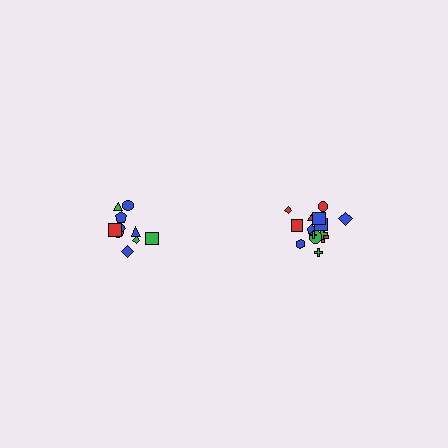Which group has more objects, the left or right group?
The right group.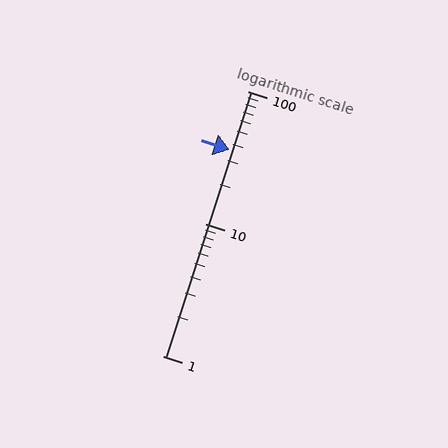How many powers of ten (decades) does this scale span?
The scale spans 2 decades, from 1 to 100.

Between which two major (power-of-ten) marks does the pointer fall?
The pointer is between 10 and 100.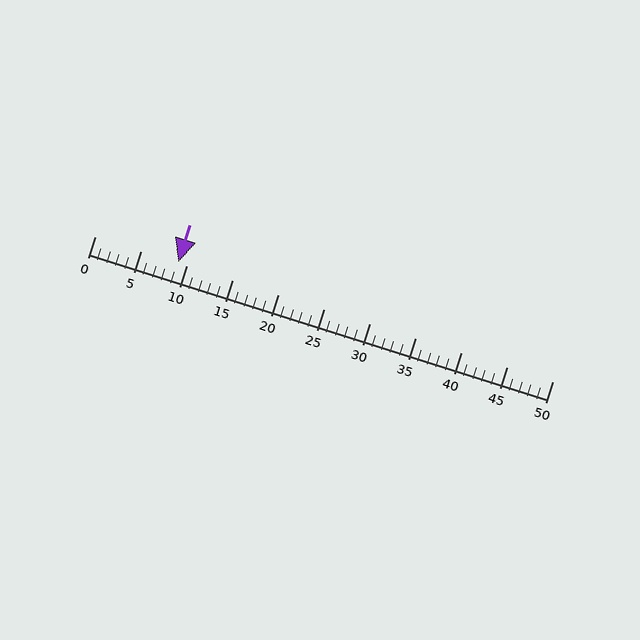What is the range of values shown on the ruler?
The ruler shows values from 0 to 50.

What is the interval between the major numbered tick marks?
The major tick marks are spaced 5 units apart.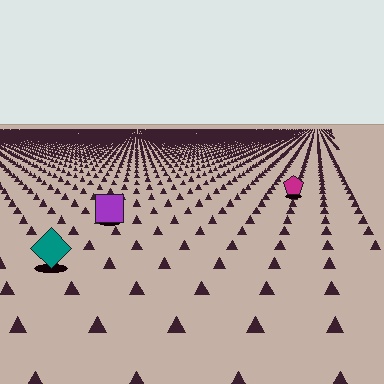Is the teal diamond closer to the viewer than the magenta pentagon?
Yes. The teal diamond is closer — you can tell from the texture gradient: the ground texture is coarser near it.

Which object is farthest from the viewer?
The magenta pentagon is farthest from the viewer. It appears smaller and the ground texture around it is denser.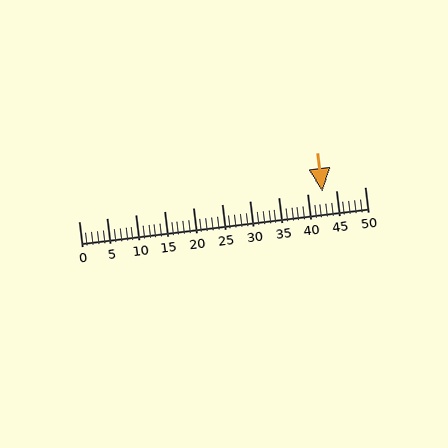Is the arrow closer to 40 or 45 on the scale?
The arrow is closer to 45.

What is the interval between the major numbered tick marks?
The major tick marks are spaced 5 units apart.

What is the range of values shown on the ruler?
The ruler shows values from 0 to 50.